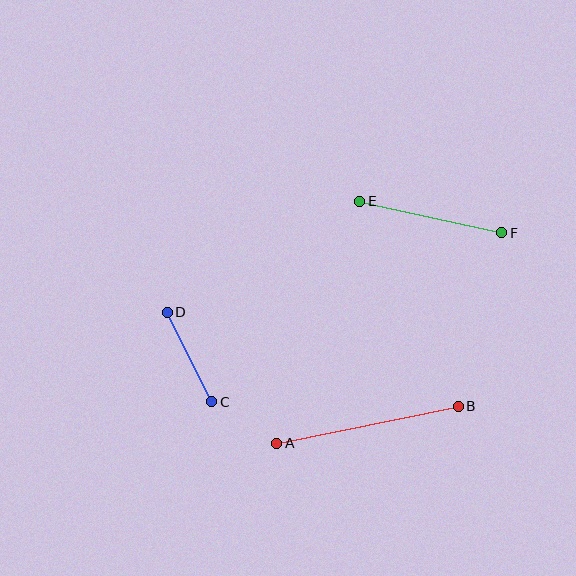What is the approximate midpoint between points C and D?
The midpoint is at approximately (190, 357) pixels.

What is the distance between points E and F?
The distance is approximately 145 pixels.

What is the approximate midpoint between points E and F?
The midpoint is at approximately (431, 217) pixels.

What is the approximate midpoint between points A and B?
The midpoint is at approximately (367, 425) pixels.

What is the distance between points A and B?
The distance is approximately 185 pixels.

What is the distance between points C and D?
The distance is approximately 100 pixels.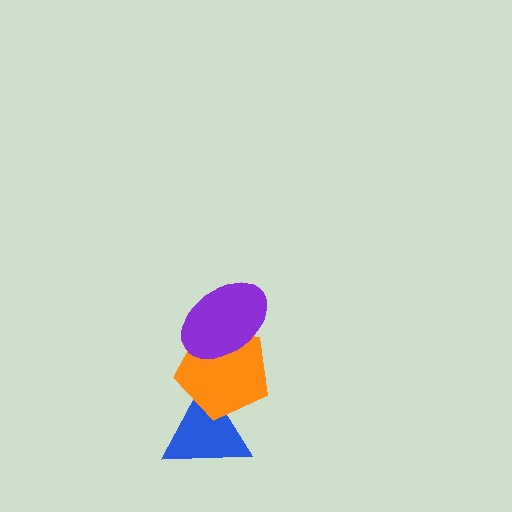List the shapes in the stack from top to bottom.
From top to bottom: the purple ellipse, the orange pentagon, the blue triangle.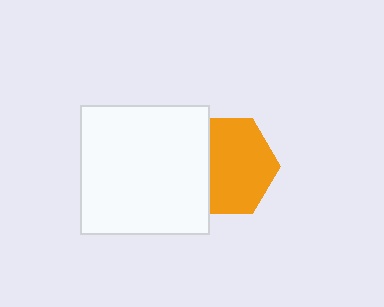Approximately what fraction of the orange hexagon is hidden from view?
Roughly 31% of the orange hexagon is hidden behind the white square.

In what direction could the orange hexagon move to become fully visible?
The orange hexagon could move right. That would shift it out from behind the white square entirely.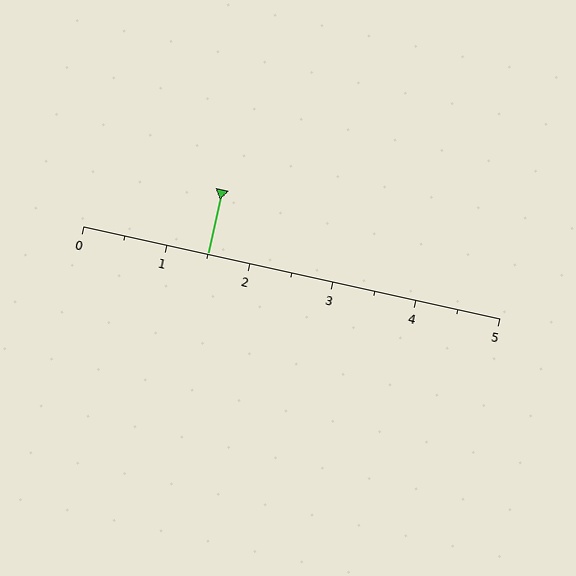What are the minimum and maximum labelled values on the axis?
The axis runs from 0 to 5.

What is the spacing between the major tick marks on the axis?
The major ticks are spaced 1 apart.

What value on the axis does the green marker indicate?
The marker indicates approximately 1.5.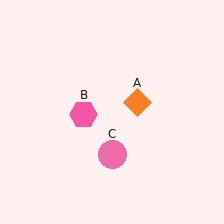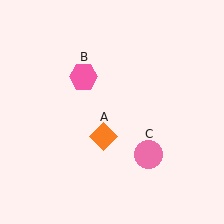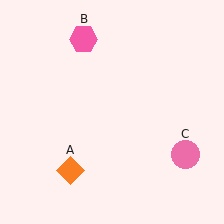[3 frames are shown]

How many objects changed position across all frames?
3 objects changed position: orange diamond (object A), pink hexagon (object B), pink circle (object C).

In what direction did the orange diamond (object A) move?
The orange diamond (object A) moved down and to the left.